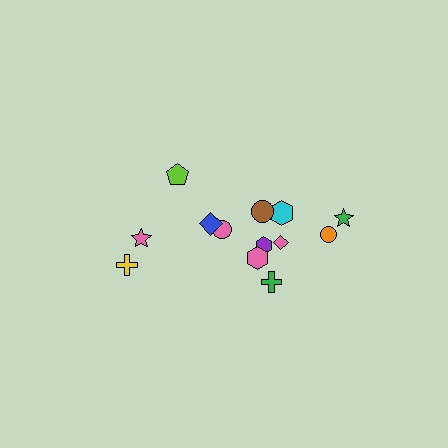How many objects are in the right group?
There are 8 objects.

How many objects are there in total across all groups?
There are 13 objects.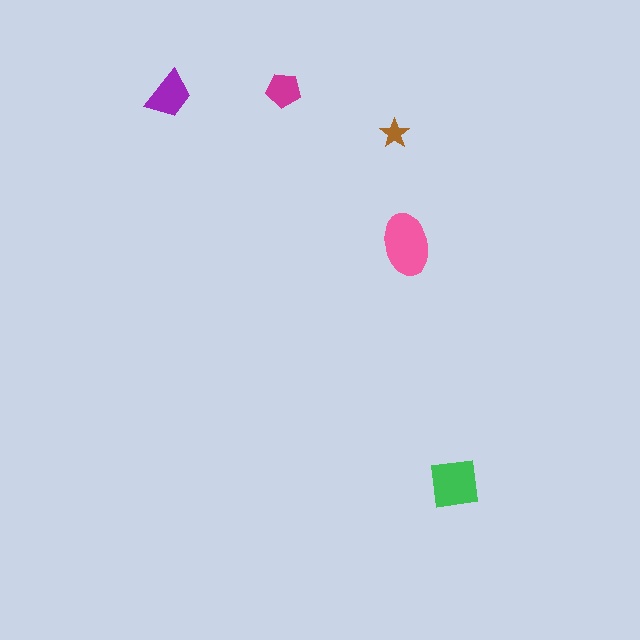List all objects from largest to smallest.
The pink ellipse, the green square, the purple trapezoid, the magenta pentagon, the brown star.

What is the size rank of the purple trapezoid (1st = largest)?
3rd.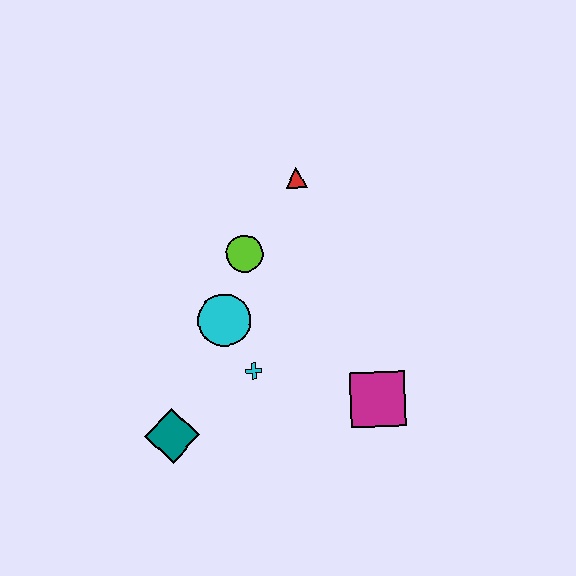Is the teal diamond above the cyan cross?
No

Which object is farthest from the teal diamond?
The red triangle is farthest from the teal diamond.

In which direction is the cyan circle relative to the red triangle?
The cyan circle is below the red triangle.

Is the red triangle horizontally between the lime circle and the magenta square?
Yes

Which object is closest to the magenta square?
The cyan cross is closest to the magenta square.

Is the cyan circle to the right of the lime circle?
No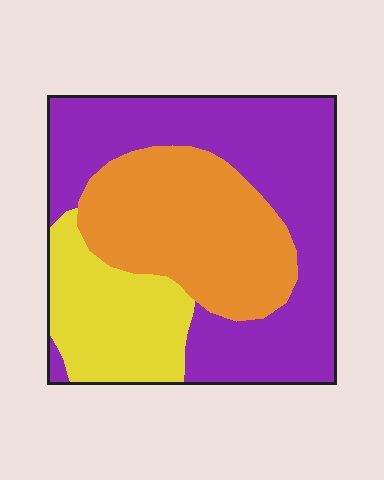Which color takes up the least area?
Yellow, at roughly 20%.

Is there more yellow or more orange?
Orange.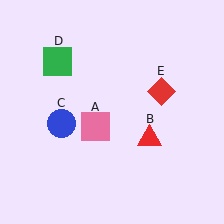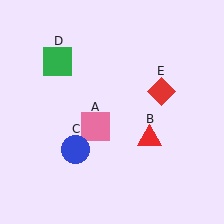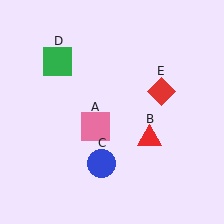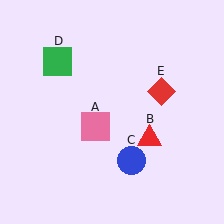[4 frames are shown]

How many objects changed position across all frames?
1 object changed position: blue circle (object C).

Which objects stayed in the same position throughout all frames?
Pink square (object A) and red triangle (object B) and green square (object D) and red diamond (object E) remained stationary.